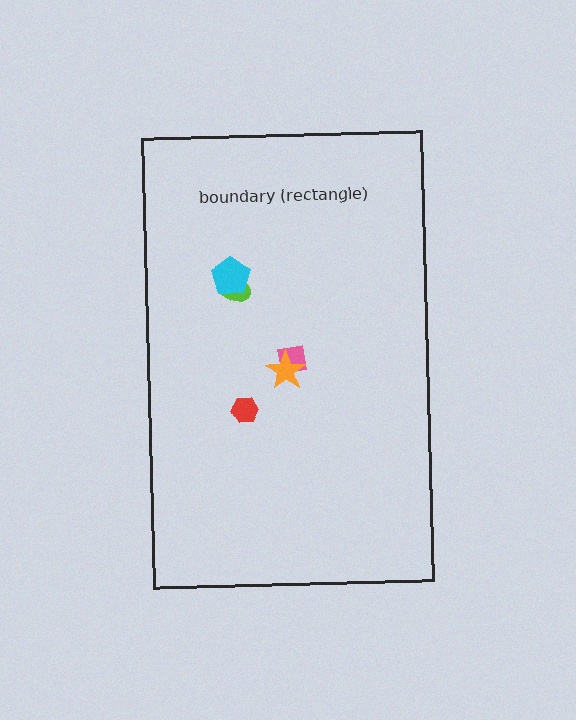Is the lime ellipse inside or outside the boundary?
Inside.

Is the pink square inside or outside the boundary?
Inside.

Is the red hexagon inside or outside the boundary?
Inside.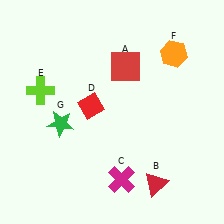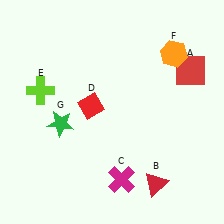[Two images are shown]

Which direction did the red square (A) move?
The red square (A) moved right.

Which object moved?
The red square (A) moved right.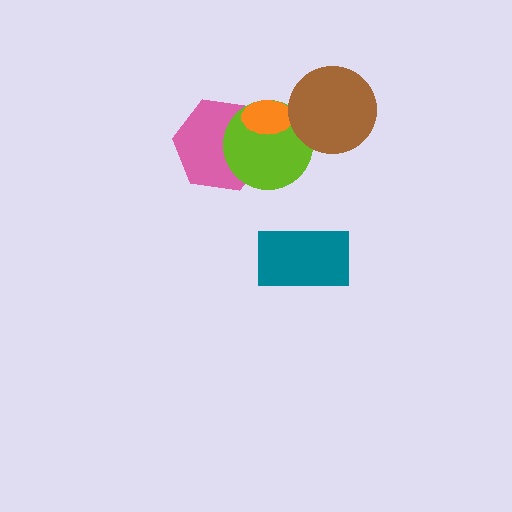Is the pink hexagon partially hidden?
Yes, it is partially covered by another shape.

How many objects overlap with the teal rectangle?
0 objects overlap with the teal rectangle.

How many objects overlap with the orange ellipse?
2 objects overlap with the orange ellipse.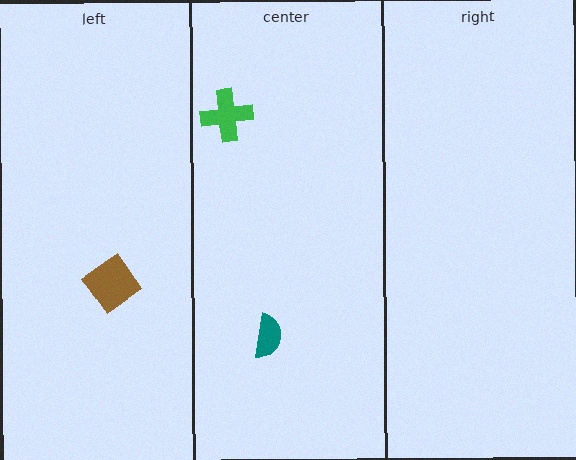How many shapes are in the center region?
2.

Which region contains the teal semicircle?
The center region.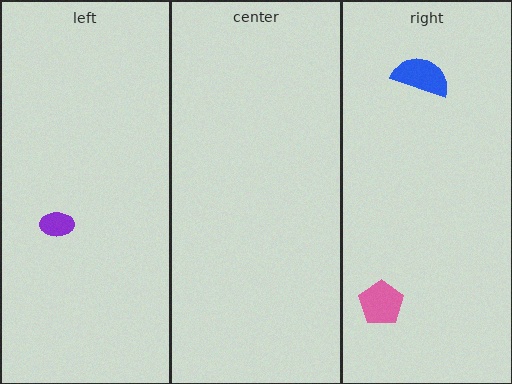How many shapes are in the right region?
2.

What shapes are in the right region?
The pink pentagon, the blue semicircle.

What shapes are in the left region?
The purple ellipse.